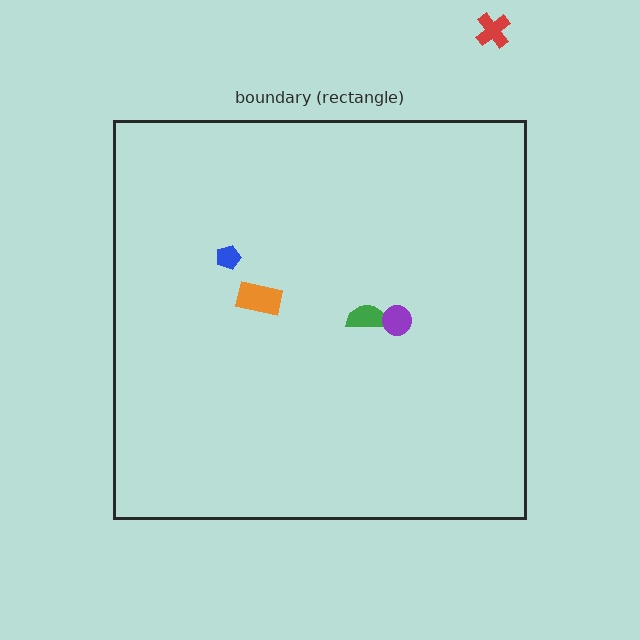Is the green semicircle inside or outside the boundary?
Inside.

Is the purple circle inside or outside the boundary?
Inside.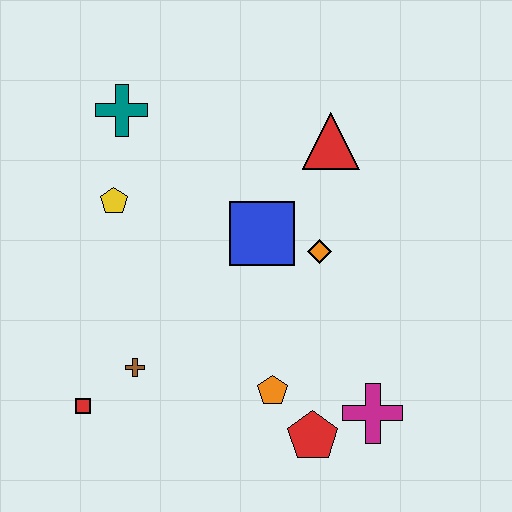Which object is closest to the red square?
The brown cross is closest to the red square.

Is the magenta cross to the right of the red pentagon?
Yes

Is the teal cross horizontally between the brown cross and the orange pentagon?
No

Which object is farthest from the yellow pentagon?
The magenta cross is farthest from the yellow pentagon.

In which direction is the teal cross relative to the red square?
The teal cross is above the red square.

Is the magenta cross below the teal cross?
Yes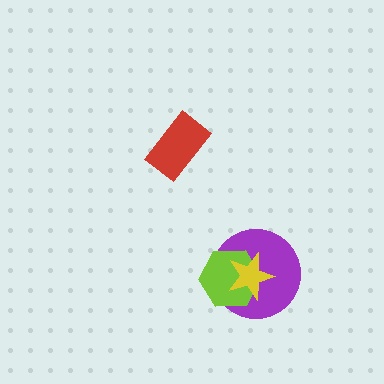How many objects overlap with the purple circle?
2 objects overlap with the purple circle.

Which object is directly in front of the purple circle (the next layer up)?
The lime hexagon is directly in front of the purple circle.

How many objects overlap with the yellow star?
2 objects overlap with the yellow star.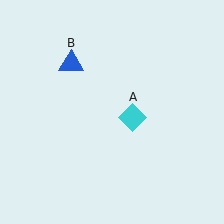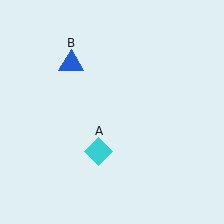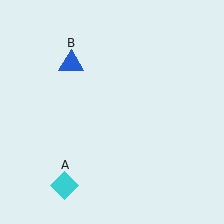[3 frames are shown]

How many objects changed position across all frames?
1 object changed position: cyan diamond (object A).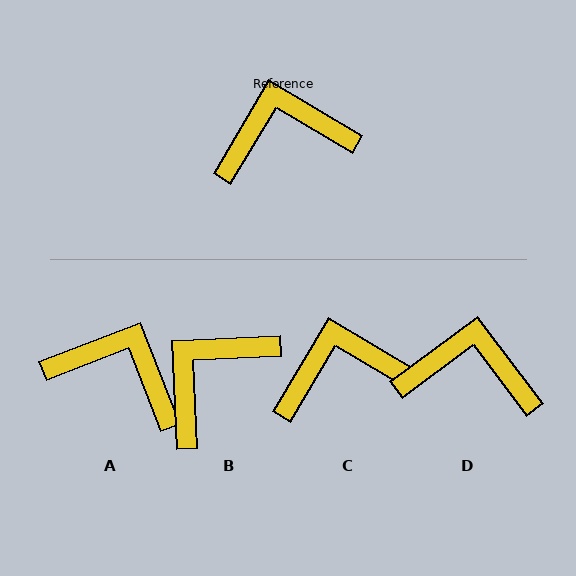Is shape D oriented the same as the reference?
No, it is off by about 22 degrees.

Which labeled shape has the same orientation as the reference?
C.